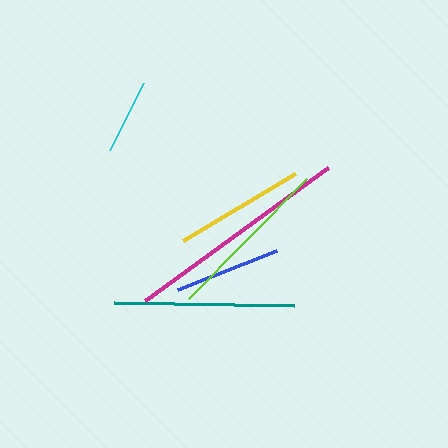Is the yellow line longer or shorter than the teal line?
The teal line is longer than the yellow line.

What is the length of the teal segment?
The teal segment is approximately 180 pixels long.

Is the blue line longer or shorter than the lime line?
The lime line is longer than the blue line.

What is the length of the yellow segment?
The yellow segment is approximately 130 pixels long.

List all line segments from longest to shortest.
From longest to shortest: magenta, teal, lime, yellow, blue, cyan.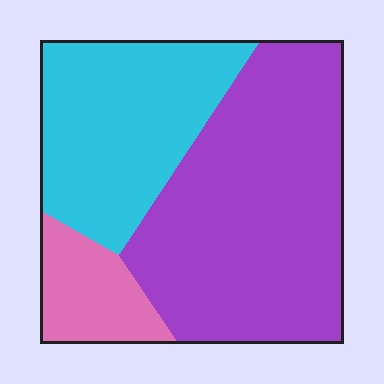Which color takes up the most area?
Purple, at roughly 55%.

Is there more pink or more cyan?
Cyan.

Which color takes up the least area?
Pink, at roughly 10%.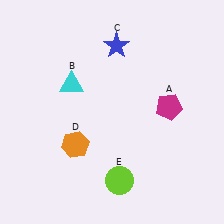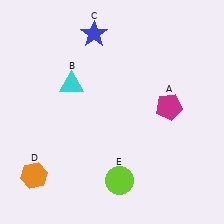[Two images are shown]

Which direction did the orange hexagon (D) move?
The orange hexagon (D) moved left.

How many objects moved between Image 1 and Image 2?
2 objects moved between the two images.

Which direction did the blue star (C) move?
The blue star (C) moved left.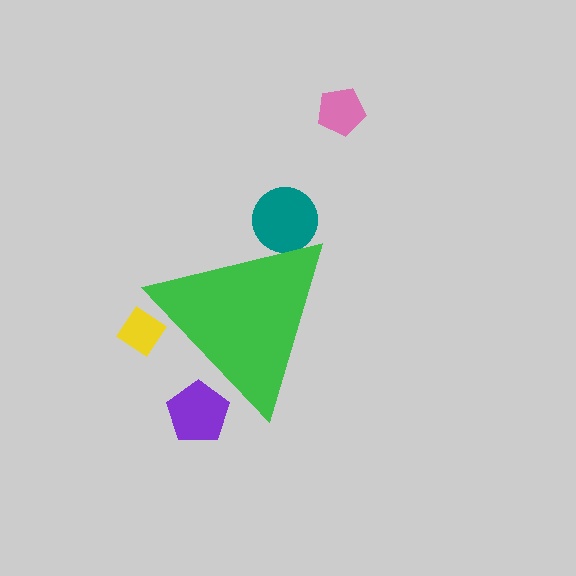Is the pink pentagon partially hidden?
No, the pink pentagon is fully visible.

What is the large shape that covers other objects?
A green triangle.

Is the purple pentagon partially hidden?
Yes, the purple pentagon is partially hidden behind the green triangle.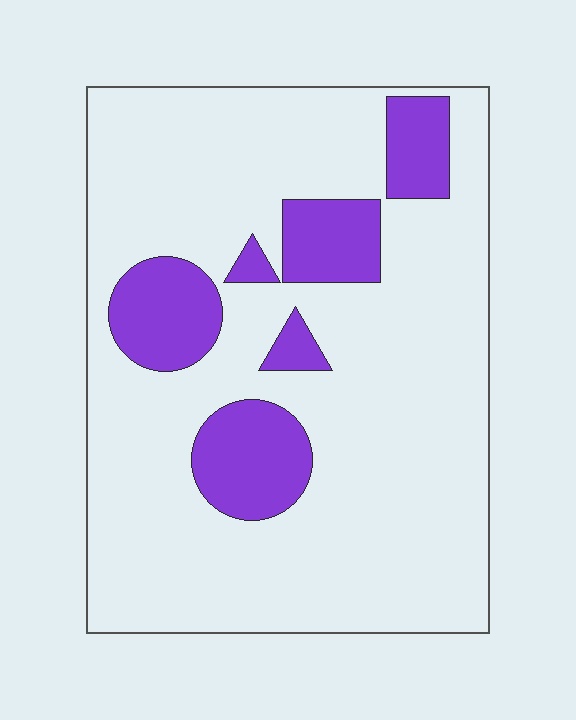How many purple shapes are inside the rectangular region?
6.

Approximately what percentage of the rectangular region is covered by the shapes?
Approximately 20%.